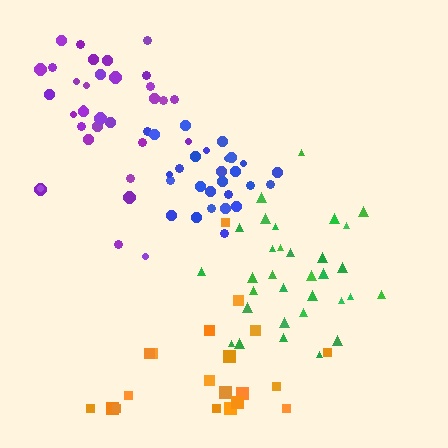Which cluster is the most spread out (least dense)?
Orange.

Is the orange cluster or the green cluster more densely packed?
Green.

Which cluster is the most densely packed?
Blue.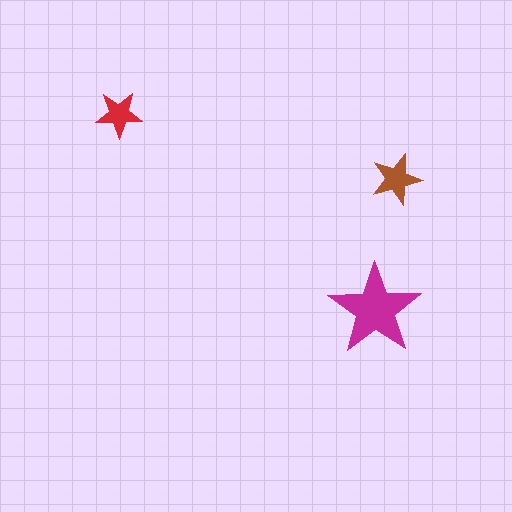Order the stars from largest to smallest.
the magenta one, the brown one, the red one.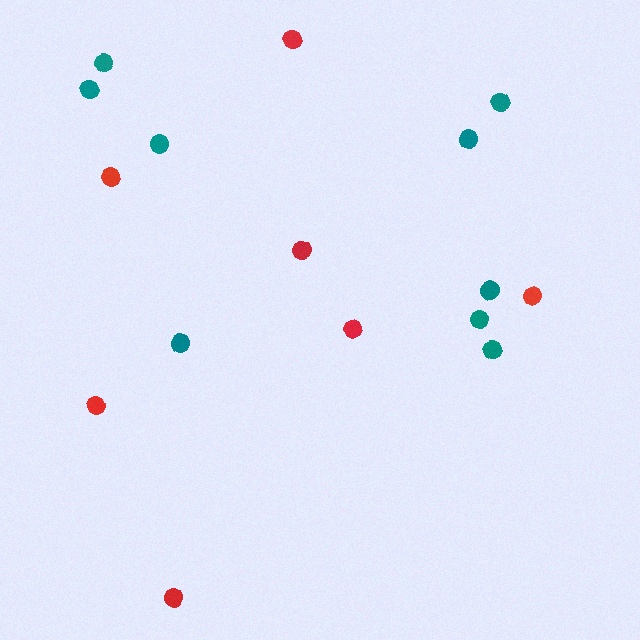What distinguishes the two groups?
There are 2 groups: one group of teal circles (9) and one group of red circles (7).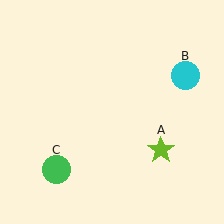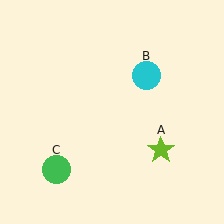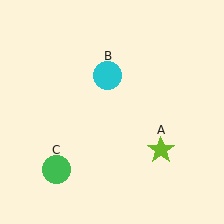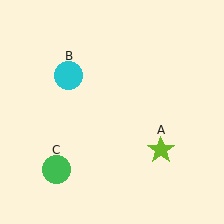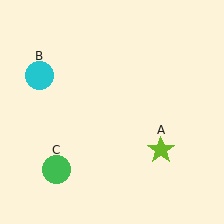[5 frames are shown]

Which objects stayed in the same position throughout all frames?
Lime star (object A) and green circle (object C) remained stationary.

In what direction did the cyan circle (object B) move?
The cyan circle (object B) moved left.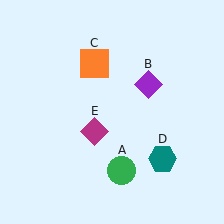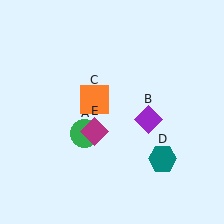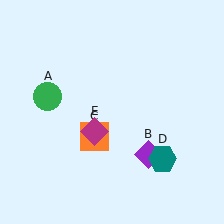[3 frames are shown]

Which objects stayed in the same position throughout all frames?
Teal hexagon (object D) and magenta diamond (object E) remained stationary.